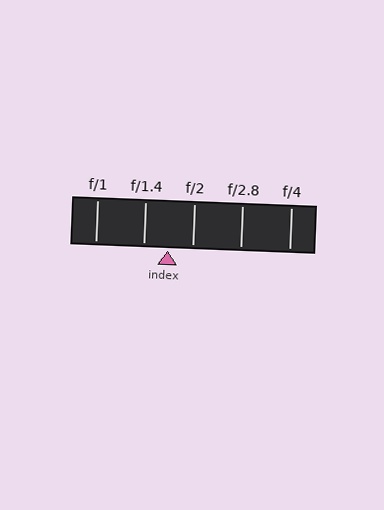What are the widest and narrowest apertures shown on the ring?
The widest aperture shown is f/1 and the narrowest is f/4.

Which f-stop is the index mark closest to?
The index mark is closest to f/1.4.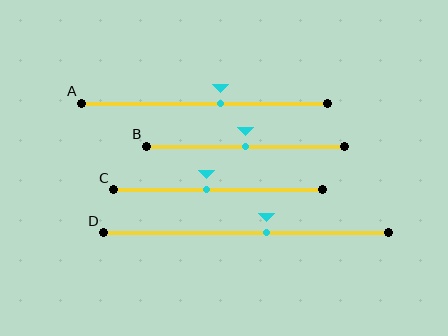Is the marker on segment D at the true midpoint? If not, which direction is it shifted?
No, the marker on segment D is shifted to the right by about 7% of the segment length.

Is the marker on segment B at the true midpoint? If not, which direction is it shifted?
Yes, the marker on segment B is at the true midpoint.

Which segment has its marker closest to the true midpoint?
Segment B has its marker closest to the true midpoint.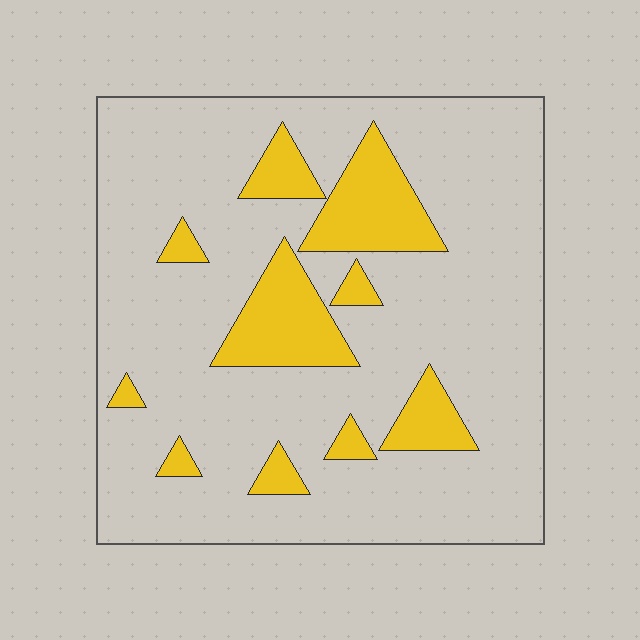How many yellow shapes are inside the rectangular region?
10.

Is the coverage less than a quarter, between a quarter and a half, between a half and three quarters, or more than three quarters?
Less than a quarter.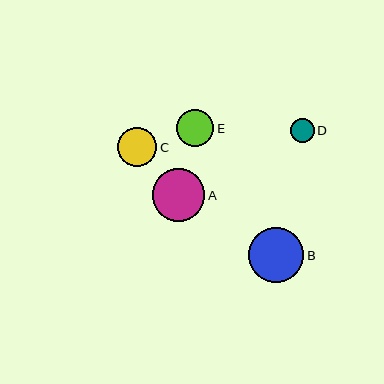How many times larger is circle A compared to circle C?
Circle A is approximately 1.3 times the size of circle C.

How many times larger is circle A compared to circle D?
Circle A is approximately 2.2 times the size of circle D.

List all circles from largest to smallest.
From largest to smallest: B, A, C, E, D.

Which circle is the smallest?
Circle D is the smallest with a size of approximately 24 pixels.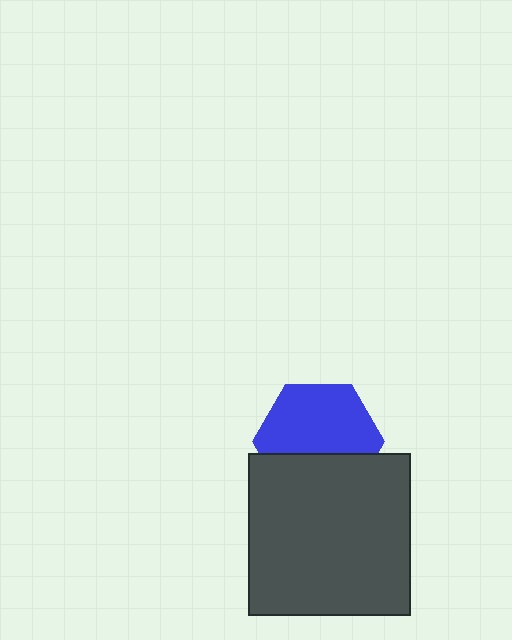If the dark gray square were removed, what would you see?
You would see the complete blue hexagon.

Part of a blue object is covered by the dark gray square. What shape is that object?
It is a hexagon.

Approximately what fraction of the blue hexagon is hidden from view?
Roughly 37% of the blue hexagon is hidden behind the dark gray square.